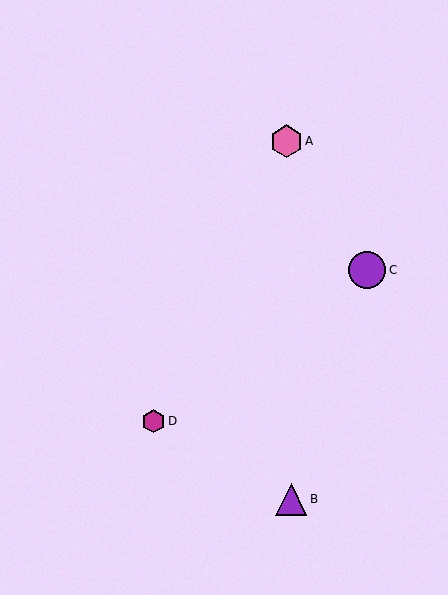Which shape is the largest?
The purple circle (labeled C) is the largest.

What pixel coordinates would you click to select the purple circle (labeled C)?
Click at (367, 270) to select the purple circle C.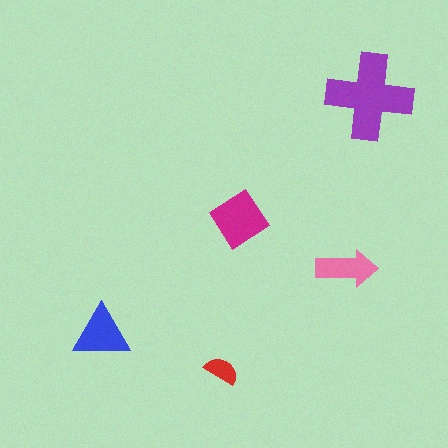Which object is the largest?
The purple cross.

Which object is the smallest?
The red semicircle.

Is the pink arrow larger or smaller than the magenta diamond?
Smaller.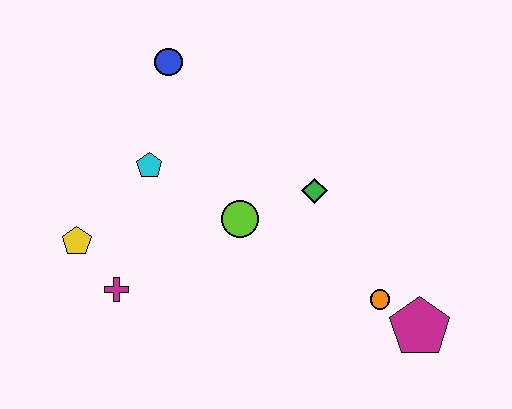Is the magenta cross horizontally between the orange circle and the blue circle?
No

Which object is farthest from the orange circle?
The blue circle is farthest from the orange circle.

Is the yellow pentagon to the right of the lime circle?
No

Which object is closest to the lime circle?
The green diamond is closest to the lime circle.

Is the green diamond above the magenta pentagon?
Yes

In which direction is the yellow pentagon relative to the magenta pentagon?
The yellow pentagon is to the left of the magenta pentagon.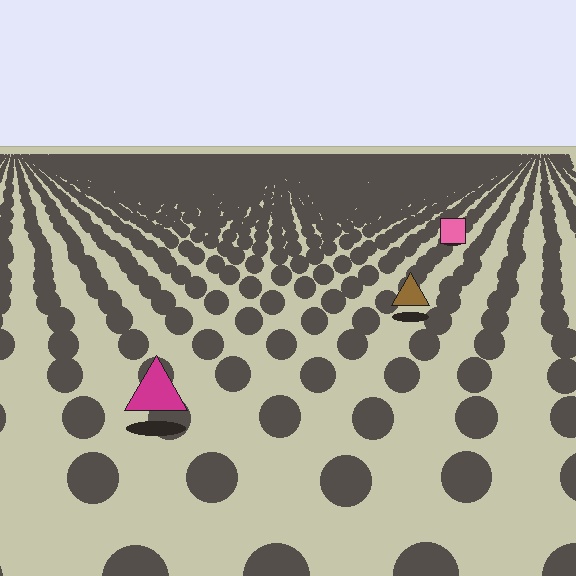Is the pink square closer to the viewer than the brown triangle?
No. The brown triangle is closer — you can tell from the texture gradient: the ground texture is coarser near it.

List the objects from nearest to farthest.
From nearest to farthest: the magenta triangle, the brown triangle, the pink square.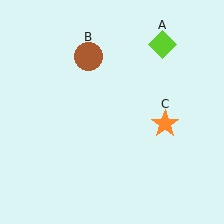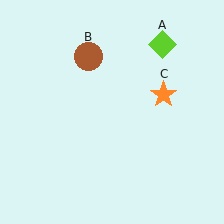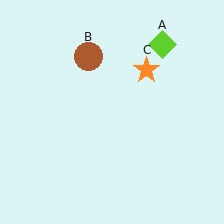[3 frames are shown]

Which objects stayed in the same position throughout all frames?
Lime diamond (object A) and brown circle (object B) remained stationary.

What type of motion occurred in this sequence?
The orange star (object C) rotated counterclockwise around the center of the scene.